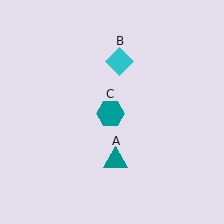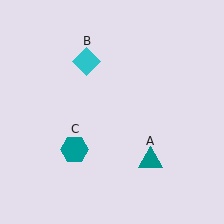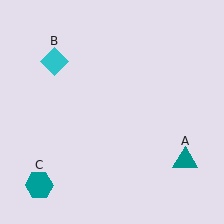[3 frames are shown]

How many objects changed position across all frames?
3 objects changed position: teal triangle (object A), cyan diamond (object B), teal hexagon (object C).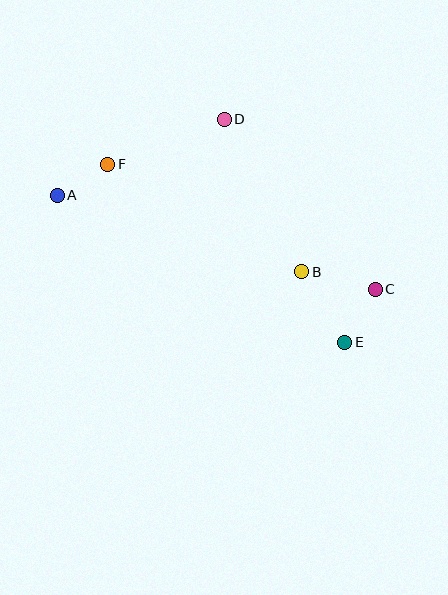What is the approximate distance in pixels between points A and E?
The distance between A and E is approximately 323 pixels.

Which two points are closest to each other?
Points A and F are closest to each other.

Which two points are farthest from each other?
Points A and C are farthest from each other.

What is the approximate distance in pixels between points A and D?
The distance between A and D is approximately 183 pixels.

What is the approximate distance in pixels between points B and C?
The distance between B and C is approximately 75 pixels.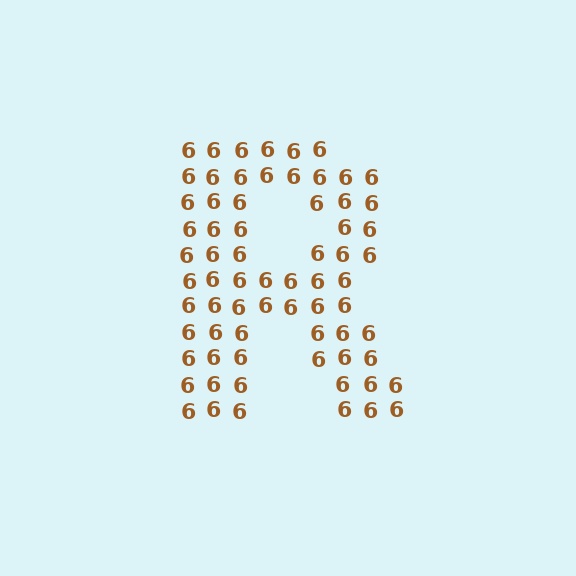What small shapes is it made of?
It is made of small digit 6's.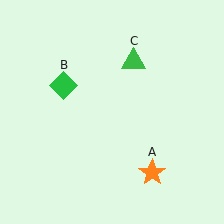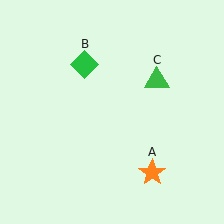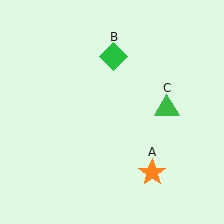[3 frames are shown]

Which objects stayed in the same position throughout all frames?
Orange star (object A) remained stationary.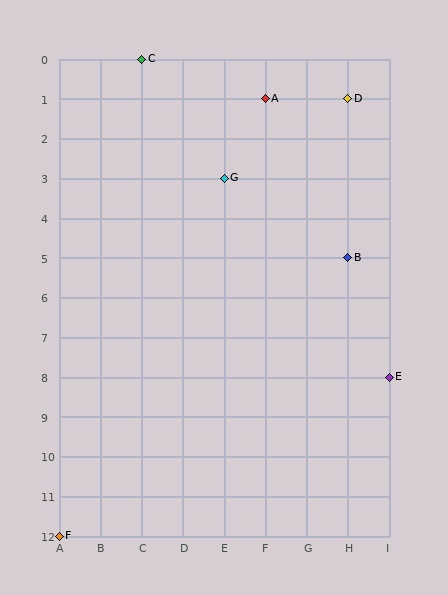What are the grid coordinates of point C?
Point C is at grid coordinates (C, 0).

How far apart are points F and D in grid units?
Points F and D are 7 columns and 11 rows apart (about 13.0 grid units diagonally).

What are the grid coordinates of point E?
Point E is at grid coordinates (I, 8).